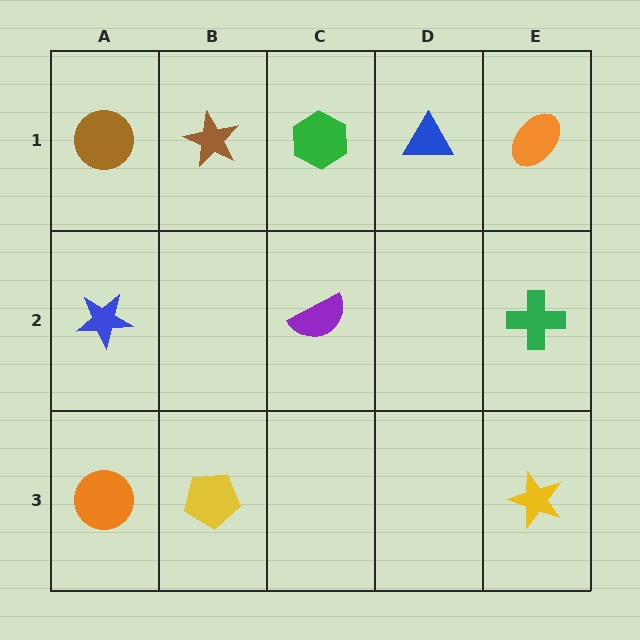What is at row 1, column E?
An orange ellipse.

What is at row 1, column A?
A brown circle.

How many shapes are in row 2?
3 shapes.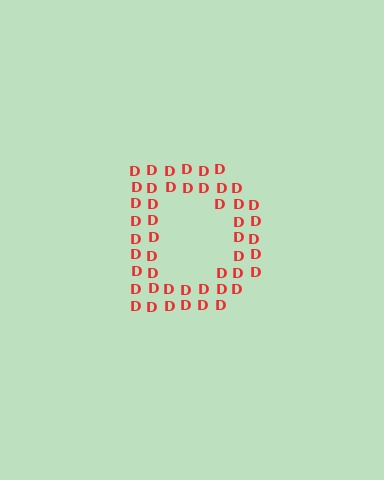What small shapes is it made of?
It is made of small letter D's.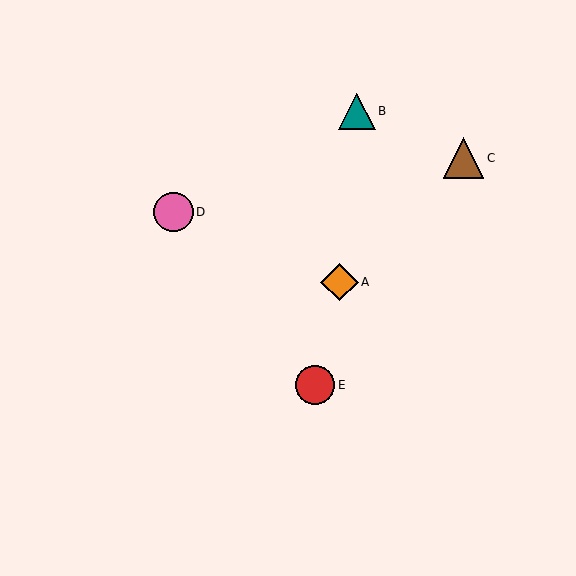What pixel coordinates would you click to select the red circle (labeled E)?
Click at (315, 385) to select the red circle E.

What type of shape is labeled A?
Shape A is an orange diamond.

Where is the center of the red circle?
The center of the red circle is at (315, 385).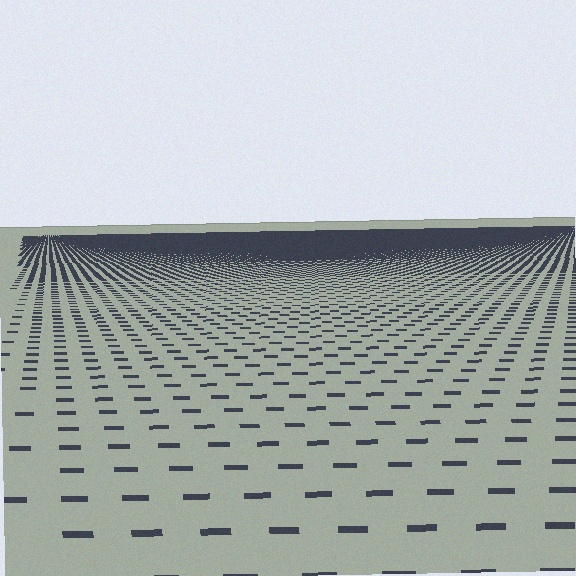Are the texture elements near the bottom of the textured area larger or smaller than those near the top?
Larger. Near the bottom, elements are closer to the viewer and appear at a bigger on-screen size.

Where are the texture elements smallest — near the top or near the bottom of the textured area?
Near the top.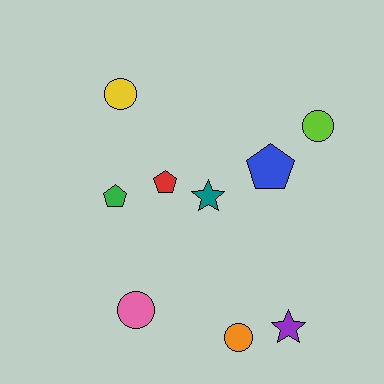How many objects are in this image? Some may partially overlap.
There are 9 objects.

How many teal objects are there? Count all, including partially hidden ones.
There is 1 teal object.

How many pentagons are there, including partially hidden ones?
There are 3 pentagons.